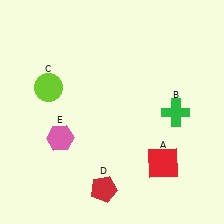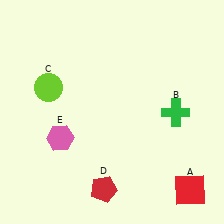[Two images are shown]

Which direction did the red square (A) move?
The red square (A) moved down.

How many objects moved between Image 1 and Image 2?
1 object moved between the two images.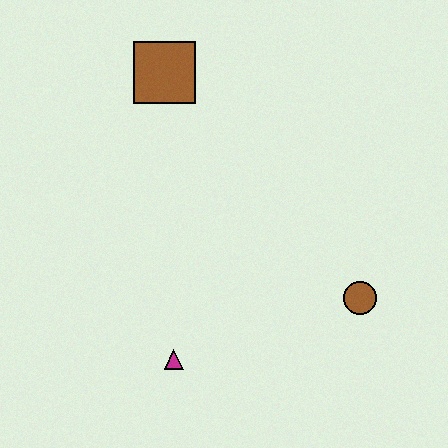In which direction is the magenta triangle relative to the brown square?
The magenta triangle is below the brown square.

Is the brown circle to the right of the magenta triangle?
Yes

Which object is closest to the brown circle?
The magenta triangle is closest to the brown circle.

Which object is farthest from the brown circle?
The brown square is farthest from the brown circle.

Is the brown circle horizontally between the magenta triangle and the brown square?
No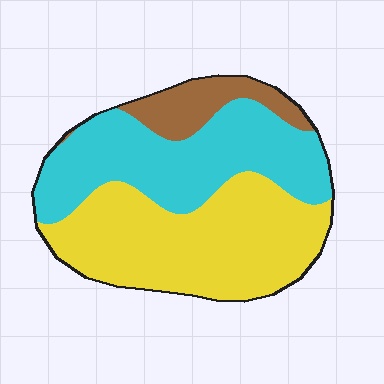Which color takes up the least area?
Brown, at roughly 10%.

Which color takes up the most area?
Yellow, at roughly 50%.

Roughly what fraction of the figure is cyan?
Cyan takes up about two fifths (2/5) of the figure.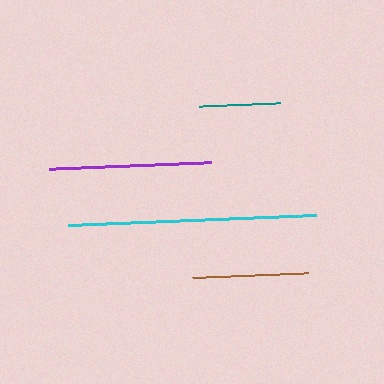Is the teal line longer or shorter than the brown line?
The brown line is longer than the teal line.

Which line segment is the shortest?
The teal line is the shortest at approximately 82 pixels.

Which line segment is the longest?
The cyan line is the longest at approximately 248 pixels.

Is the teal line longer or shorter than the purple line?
The purple line is longer than the teal line.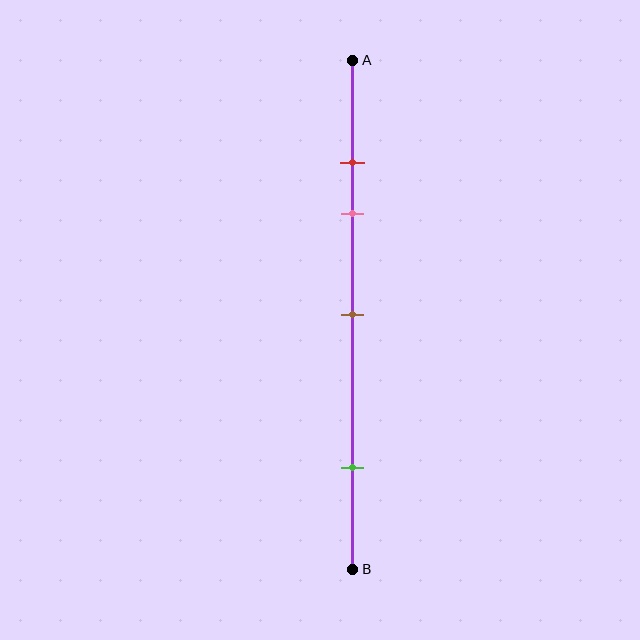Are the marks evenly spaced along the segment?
No, the marks are not evenly spaced.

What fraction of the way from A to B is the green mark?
The green mark is approximately 80% (0.8) of the way from A to B.